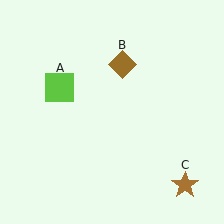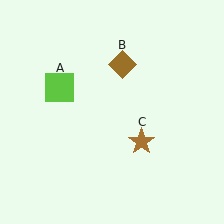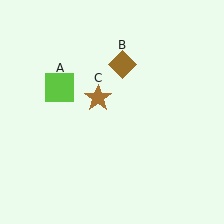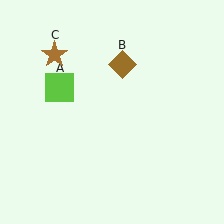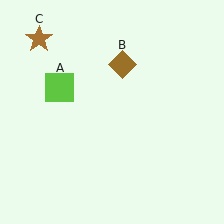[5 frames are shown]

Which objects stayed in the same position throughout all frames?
Lime square (object A) and brown diamond (object B) remained stationary.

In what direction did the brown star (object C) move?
The brown star (object C) moved up and to the left.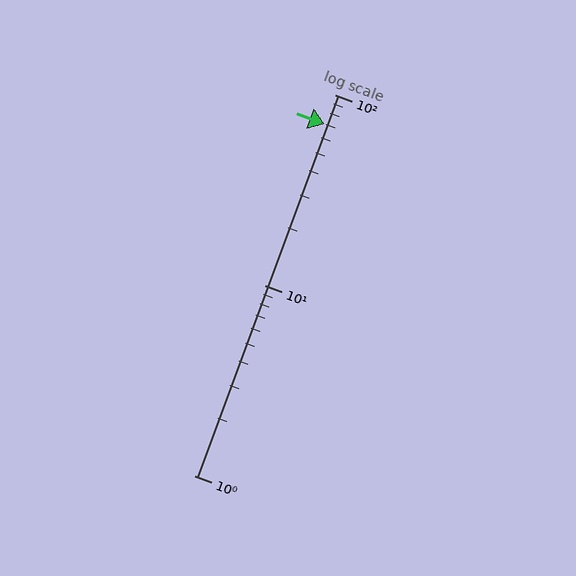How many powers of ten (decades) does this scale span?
The scale spans 2 decades, from 1 to 100.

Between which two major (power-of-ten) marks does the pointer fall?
The pointer is between 10 and 100.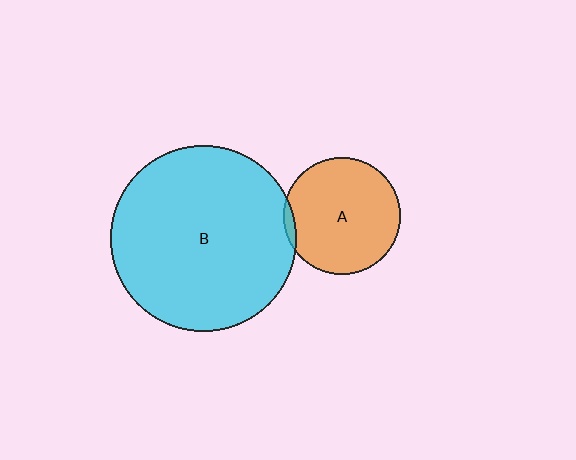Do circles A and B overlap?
Yes.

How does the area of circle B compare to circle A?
Approximately 2.5 times.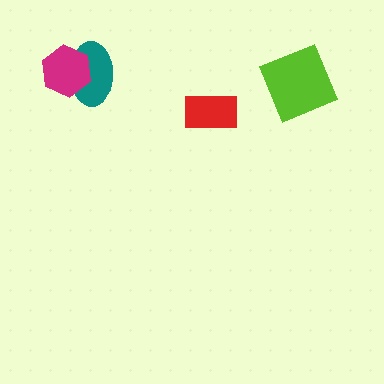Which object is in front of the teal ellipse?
The magenta hexagon is in front of the teal ellipse.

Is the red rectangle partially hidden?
No, no other shape covers it.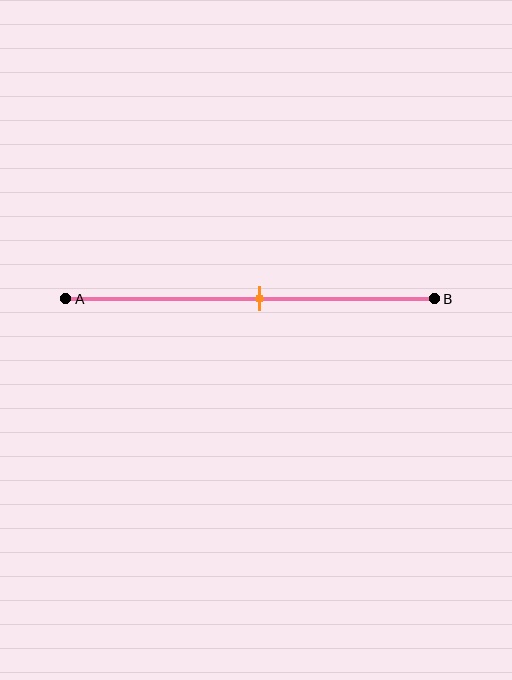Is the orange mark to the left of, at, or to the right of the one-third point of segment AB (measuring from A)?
The orange mark is to the right of the one-third point of segment AB.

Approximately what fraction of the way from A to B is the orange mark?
The orange mark is approximately 50% of the way from A to B.